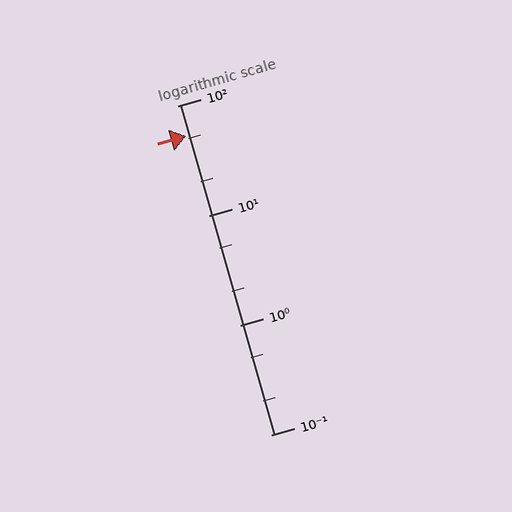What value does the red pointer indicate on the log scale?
The pointer indicates approximately 53.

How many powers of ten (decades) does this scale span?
The scale spans 3 decades, from 0.1 to 100.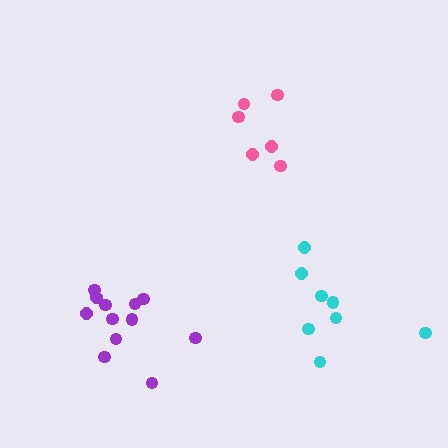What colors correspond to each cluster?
The clusters are colored: pink, purple, cyan.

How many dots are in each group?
Group 1: 6 dots, Group 2: 12 dots, Group 3: 8 dots (26 total).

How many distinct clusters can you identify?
There are 3 distinct clusters.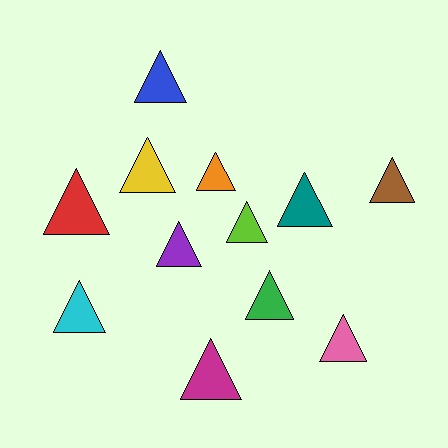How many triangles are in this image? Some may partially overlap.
There are 12 triangles.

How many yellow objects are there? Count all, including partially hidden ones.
There is 1 yellow object.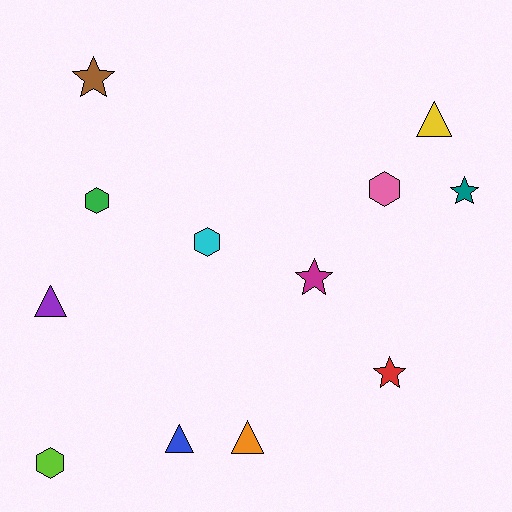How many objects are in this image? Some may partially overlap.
There are 12 objects.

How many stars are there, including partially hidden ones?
There are 4 stars.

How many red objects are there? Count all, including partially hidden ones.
There is 1 red object.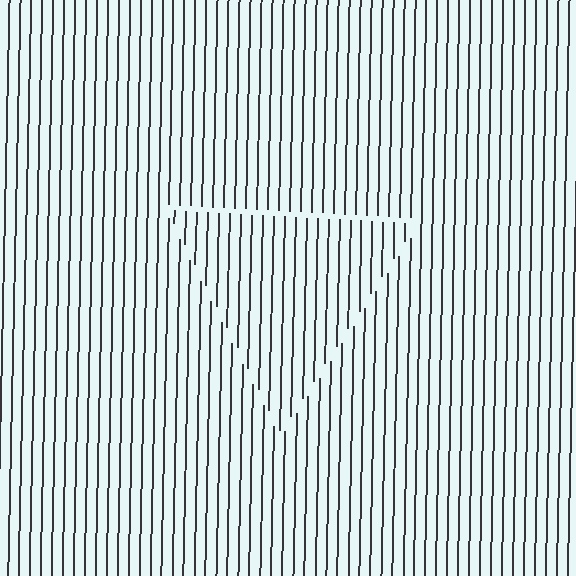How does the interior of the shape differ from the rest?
The interior of the shape contains the same grating, shifted by half a period — the contour is defined by the phase discontinuity where line-ends from the inner and outer gratings abut.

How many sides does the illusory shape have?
3 sides — the line-ends trace a triangle.